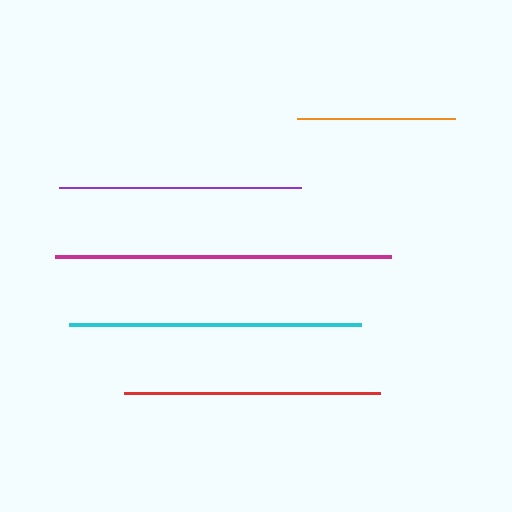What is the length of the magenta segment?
The magenta segment is approximately 336 pixels long.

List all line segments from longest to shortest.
From longest to shortest: magenta, cyan, red, purple, orange.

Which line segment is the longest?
The magenta line is the longest at approximately 336 pixels.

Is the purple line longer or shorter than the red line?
The red line is longer than the purple line.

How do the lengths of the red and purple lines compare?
The red and purple lines are approximately the same length.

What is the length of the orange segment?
The orange segment is approximately 158 pixels long.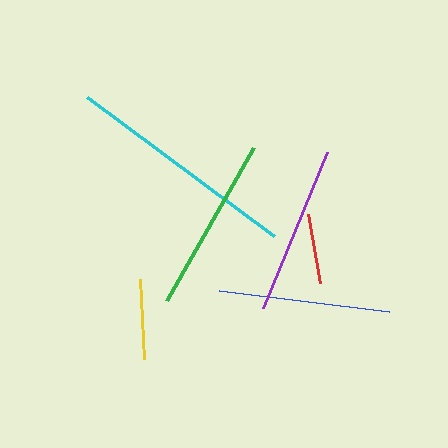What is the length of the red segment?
The red segment is approximately 70 pixels long.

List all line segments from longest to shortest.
From longest to shortest: cyan, green, blue, purple, yellow, red.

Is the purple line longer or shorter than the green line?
The green line is longer than the purple line.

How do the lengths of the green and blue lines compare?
The green and blue lines are approximately the same length.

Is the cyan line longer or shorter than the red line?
The cyan line is longer than the red line.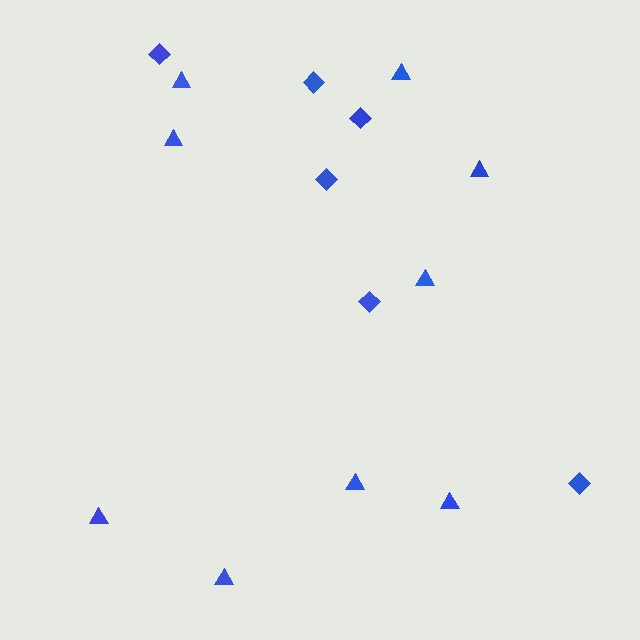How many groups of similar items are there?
There are 2 groups: one group of triangles (9) and one group of diamonds (6).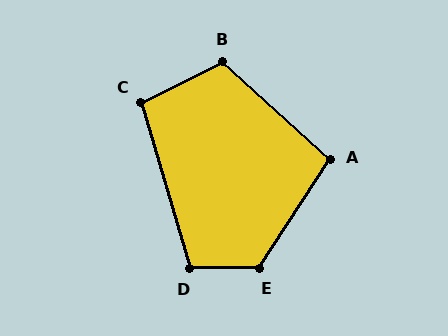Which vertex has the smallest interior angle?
A, at approximately 99 degrees.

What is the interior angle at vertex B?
Approximately 111 degrees (obtuse).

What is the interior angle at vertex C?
Approximately 100 degrees (obtuse).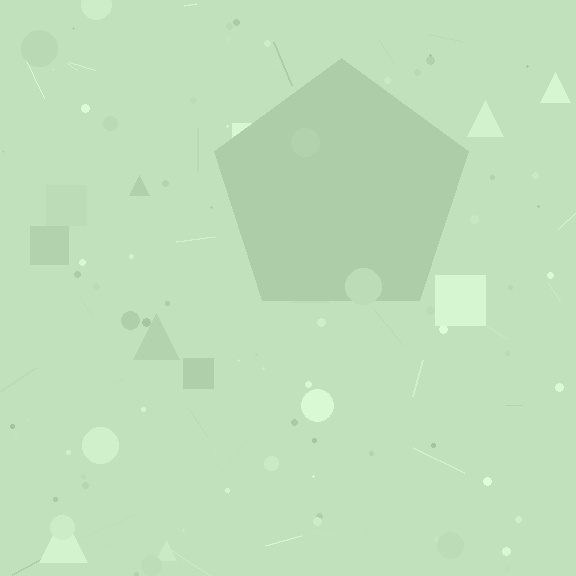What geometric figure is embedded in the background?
A pentagon is embedded in the background.